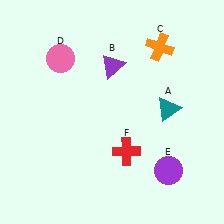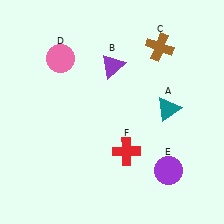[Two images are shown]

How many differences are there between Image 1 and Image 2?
There is 1 difference between the two images.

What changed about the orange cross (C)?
In Image 1, C is orange. In Image 2, it changed to brown.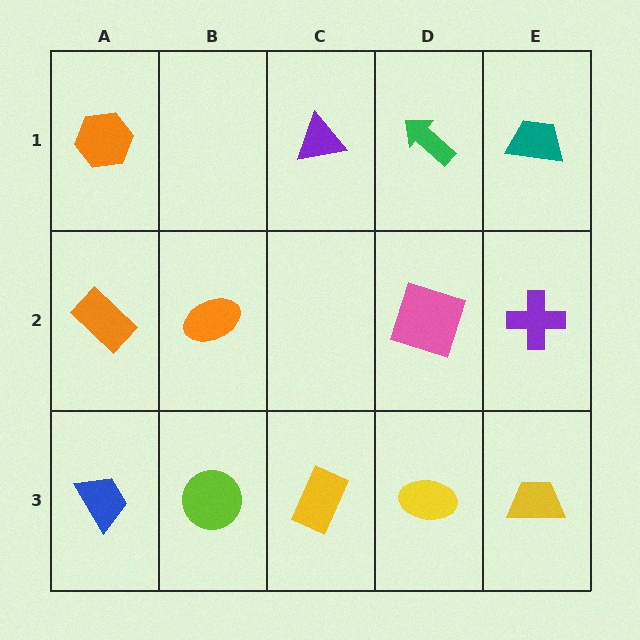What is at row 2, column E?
A purple cross.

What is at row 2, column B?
An orange ellipse.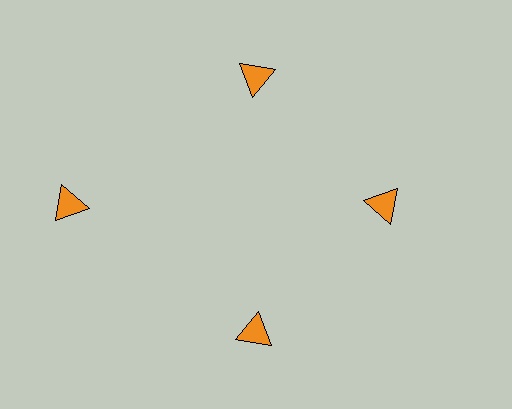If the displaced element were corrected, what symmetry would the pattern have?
It would have 4-fold rotational symmetry — the pattern would map onto itself every 90 degrees.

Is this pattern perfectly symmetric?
No. The 4 orange triangles are arranged in a ring, but one element near the 9 o'clock position is pushed outward from the center, breaking the 4-fold rotational symmetry.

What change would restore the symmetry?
The symmetry would be restored by moving it inward, back onto the ring so that all 4 triangles sit at equal angles and equal distance from the center.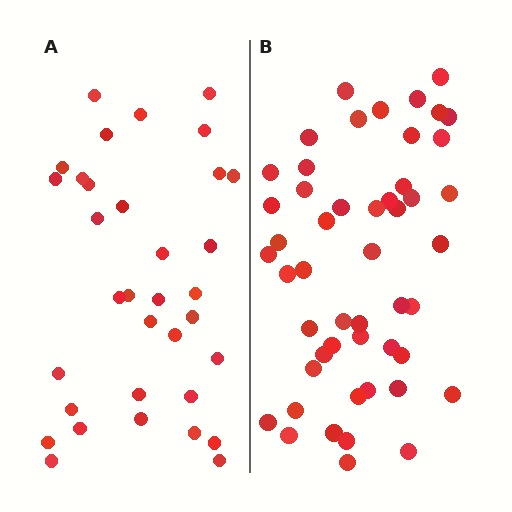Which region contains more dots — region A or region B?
Region B (the right region) has more dots.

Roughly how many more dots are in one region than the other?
Region B has approximately 15 more dots than region A.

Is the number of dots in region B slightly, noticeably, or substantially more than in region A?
Region B has substantially more. The ratio is roughly 1.5 to 1.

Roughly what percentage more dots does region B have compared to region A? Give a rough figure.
About 45% more.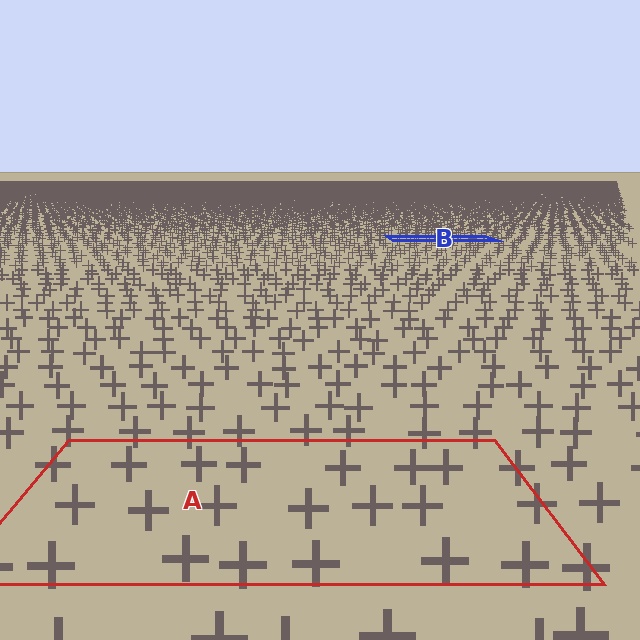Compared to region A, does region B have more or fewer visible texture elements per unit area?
Region B has more texture elements per unit area — they are packed more densely because it is farther away.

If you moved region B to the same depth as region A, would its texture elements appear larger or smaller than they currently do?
They would appear larger. At a closer depth, the same texture elements are projected at a bigger on-screen size.